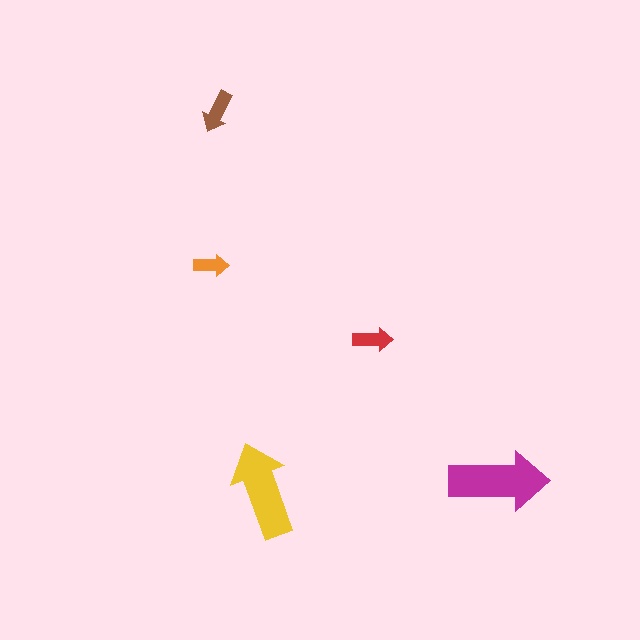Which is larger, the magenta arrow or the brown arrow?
The magenta one.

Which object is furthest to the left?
The orange arrow is leftmost.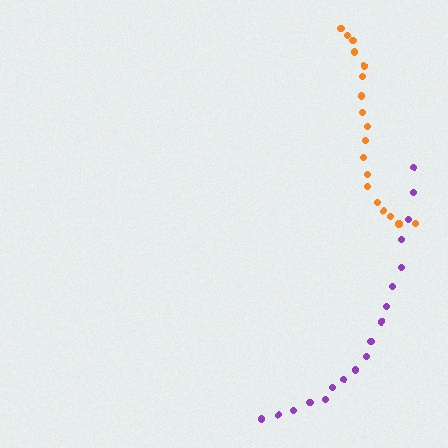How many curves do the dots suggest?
There are 2 distinct paths.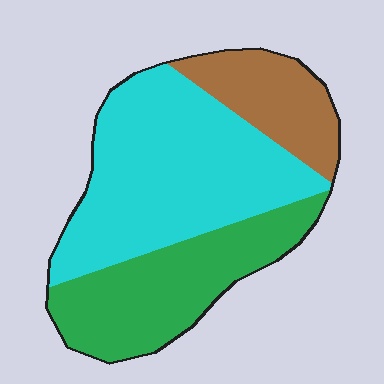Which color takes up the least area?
Brown, at roughly 20%.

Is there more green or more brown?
Green.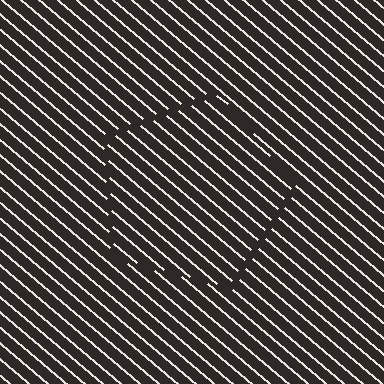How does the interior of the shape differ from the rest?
The interior of the shape contains the same grating, shifted by half a period — the contour is defined by the phase discontinuity where line-ends from the inner and outer gratings abut.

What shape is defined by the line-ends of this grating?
An illusory pentagon. The interior of the shape contains the same grating, shifted by half a period — the contour is defined by the phase discontinuity where line-ends from the inner and outer gratings abut.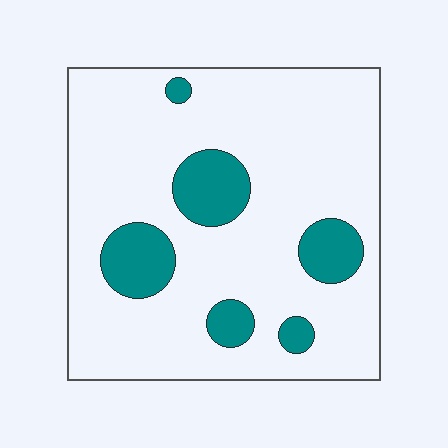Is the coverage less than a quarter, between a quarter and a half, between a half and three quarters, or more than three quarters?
Less than a quarter.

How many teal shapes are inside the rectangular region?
6.